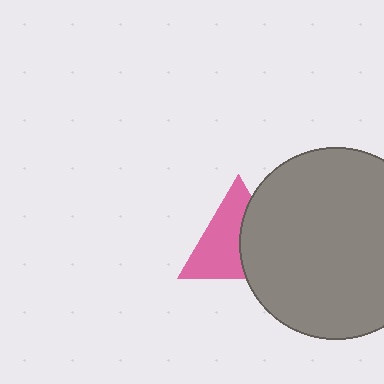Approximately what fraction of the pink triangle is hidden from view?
Roughly 42% of the pink triangle is hidden behind the gray circle.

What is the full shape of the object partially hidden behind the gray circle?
The partially hidden object is a pink triangle.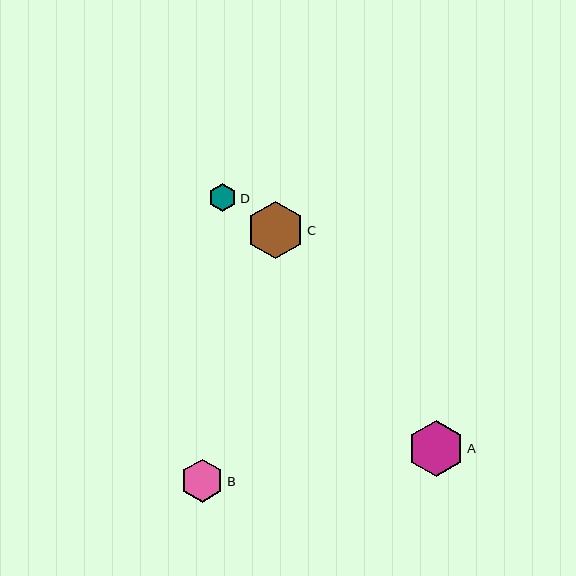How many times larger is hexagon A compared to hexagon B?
Hexagon A is approximately 1.3 times the size of hexagon B.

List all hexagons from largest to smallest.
From largest to smallest: C, A, B, D.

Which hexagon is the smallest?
Hexagon D is the smallest with a size of approximately 28 pixels.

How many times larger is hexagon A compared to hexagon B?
Hexagon A is approximately 1.3 times the size of hexagon B.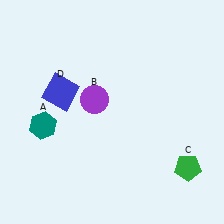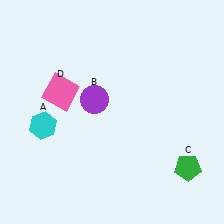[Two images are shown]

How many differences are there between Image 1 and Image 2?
There are 2 differences between the two images.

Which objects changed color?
A changed from teal to cyan. D changed from blue to pink.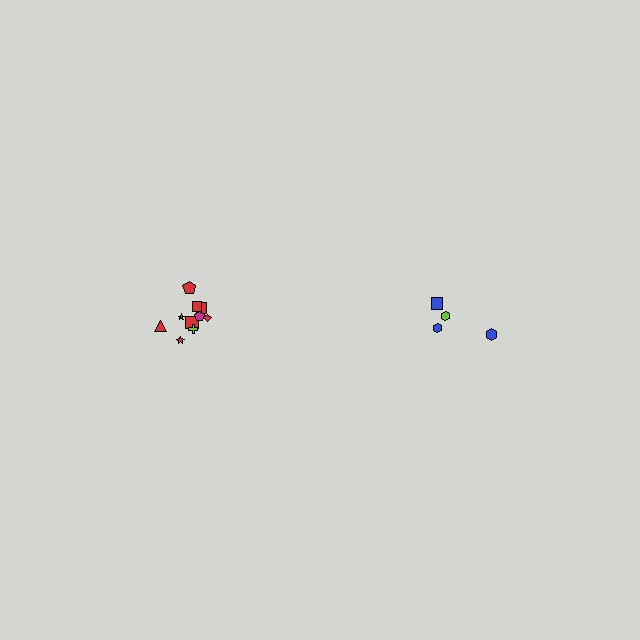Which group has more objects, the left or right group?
The left group.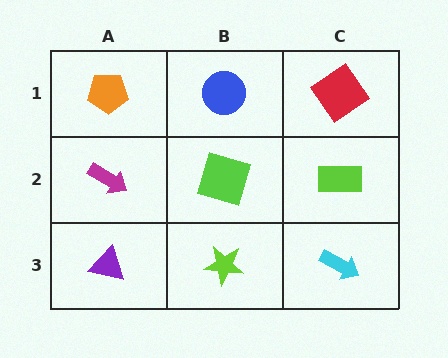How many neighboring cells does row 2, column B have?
4.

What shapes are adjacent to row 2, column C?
A red diamond (row 1, column C), a cyan arrow (row 3, column C), a lime square (row 2, column B).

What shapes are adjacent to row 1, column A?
A magenta arrow (row 2, column A), a blue circle (row 1, column B).